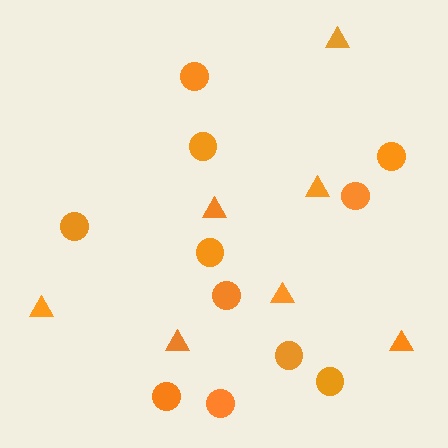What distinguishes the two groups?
There are 2 groups: one group of triangles (7) and one group of circles (11).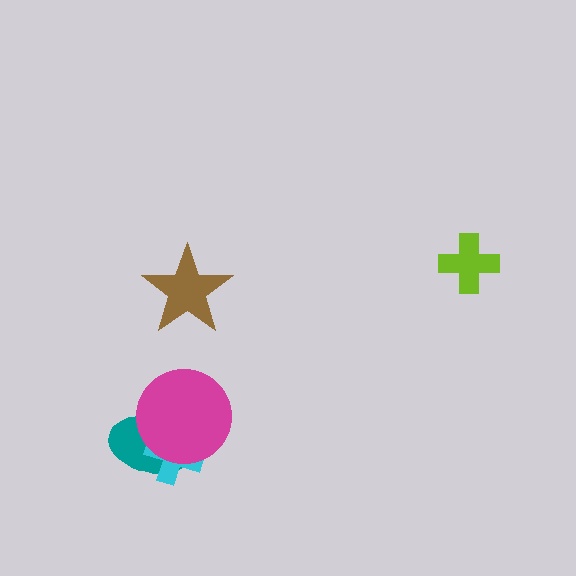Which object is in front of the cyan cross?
The magenta circle is in front of the cyan cross.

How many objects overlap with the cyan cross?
2 objects overlap with the cyan cross.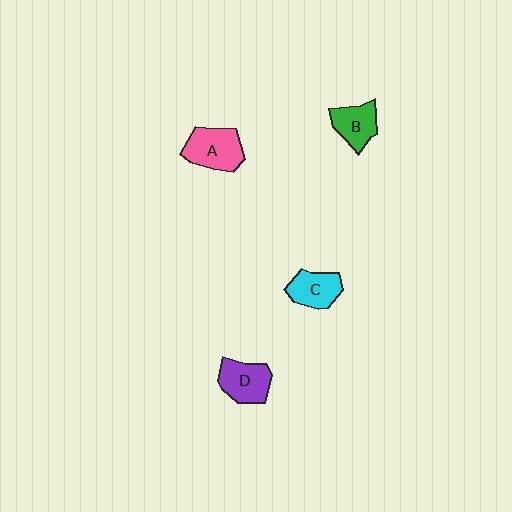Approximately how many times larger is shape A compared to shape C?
Approximately 1.3 times.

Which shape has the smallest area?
Shape B (green).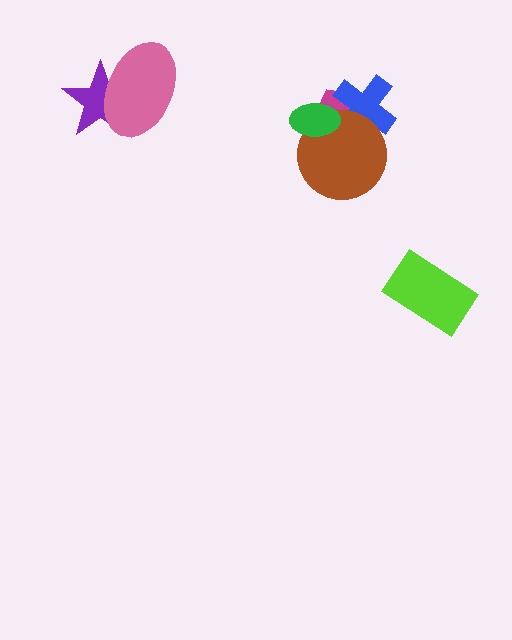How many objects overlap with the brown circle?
3 objects overlap with the brown circle.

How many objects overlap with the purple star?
1 object overlaps with the purple star.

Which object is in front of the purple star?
The pink ellipse is in front of the purple star.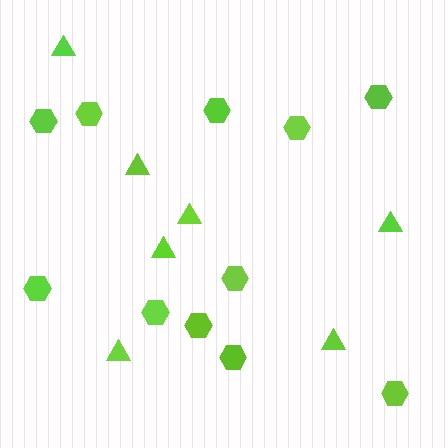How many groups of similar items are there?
There are 2 groups: one group of triangles (7) and one group of hexagons (11).